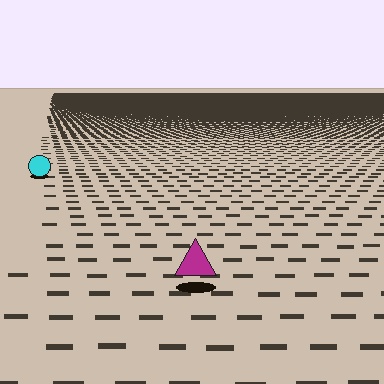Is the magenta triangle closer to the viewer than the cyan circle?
Yes. The magenta triangle is closer — you can tell from the texture gradient: the ground texture is coarser near it.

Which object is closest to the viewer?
The magenta triangle is closest. The texture marks near it are larger and more spread out.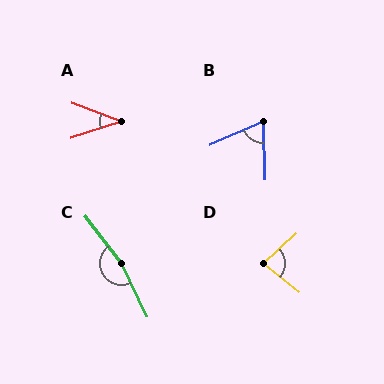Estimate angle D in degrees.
Approximately 81 degrees.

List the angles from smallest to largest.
A (39°), B (68°), D (81°), C (168°).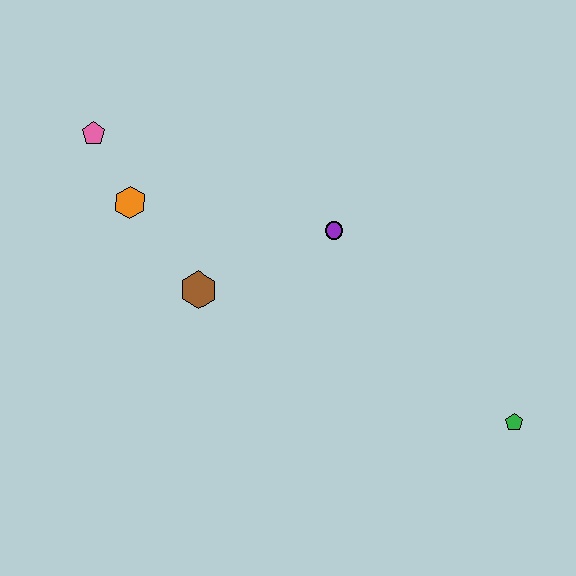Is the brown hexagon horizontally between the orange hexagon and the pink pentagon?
No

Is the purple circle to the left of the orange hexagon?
No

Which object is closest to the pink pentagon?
The orange hexagon is closest to the pink pentagon.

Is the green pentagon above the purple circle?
No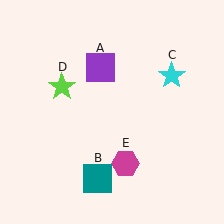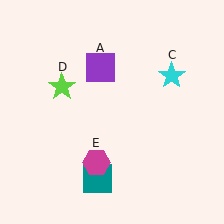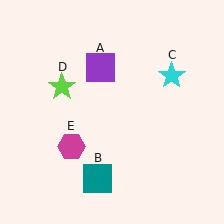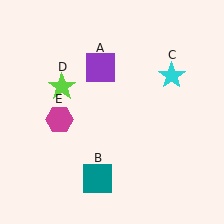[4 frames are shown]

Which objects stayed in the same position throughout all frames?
Purple square (object A) and teal square (object B) and cyan star (object C) and lime star (object D) remained stationary.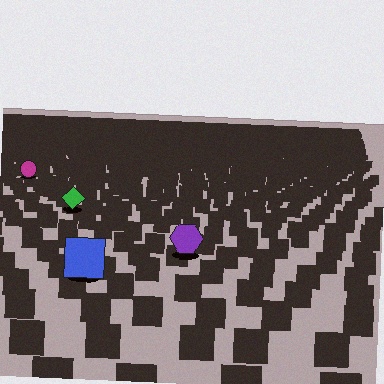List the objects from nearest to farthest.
From nearest to farthest: the blue square, the purple hexagon, the green diamond, the magenta circle.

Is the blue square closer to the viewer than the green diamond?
Yes. The blue square is closer — you can tell from the texture gradient: the ground texture is coarser near it.